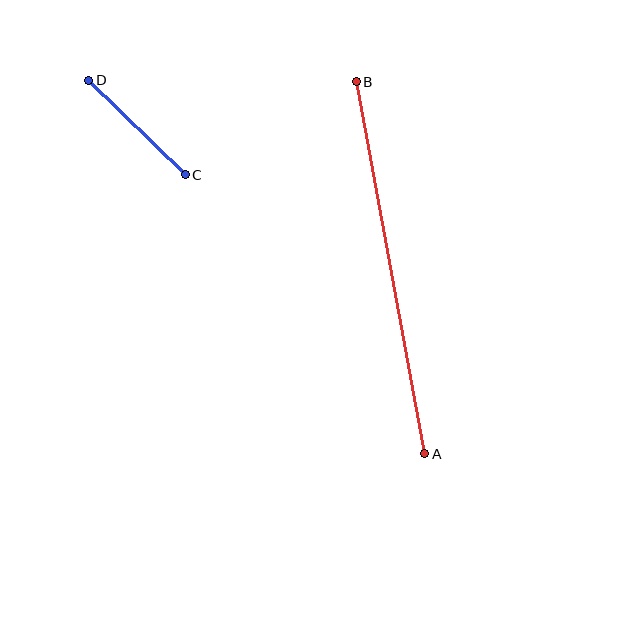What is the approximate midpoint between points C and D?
The midpoint is at approximately (137, 127) pixels.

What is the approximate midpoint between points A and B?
The midpoint is at approximately (390, 268) pixels.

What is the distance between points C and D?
The distance is approximately 135 pixels.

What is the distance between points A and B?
The distance is approximately 379 pixels.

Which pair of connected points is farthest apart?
Points A and B are farthest apart.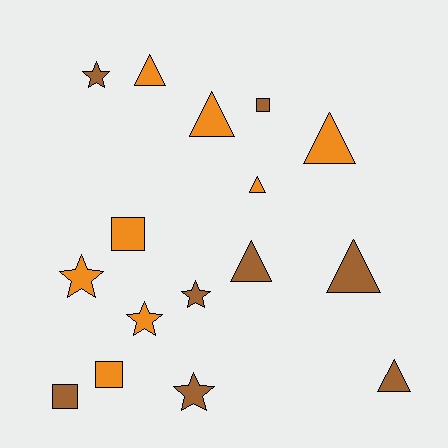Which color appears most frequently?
Orange, with 8 objects.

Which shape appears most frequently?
Triangle, with 7 objects.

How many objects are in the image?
There are 16 objects.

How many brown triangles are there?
There are 3 brown triangles.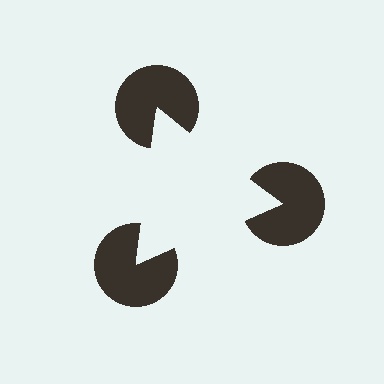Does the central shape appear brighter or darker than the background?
It typically appears slightly brighter than the background, even though no actual brightness change is drawn.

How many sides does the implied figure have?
3 sides.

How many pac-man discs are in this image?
There are 3 — one at each vertex of the illusory triangle.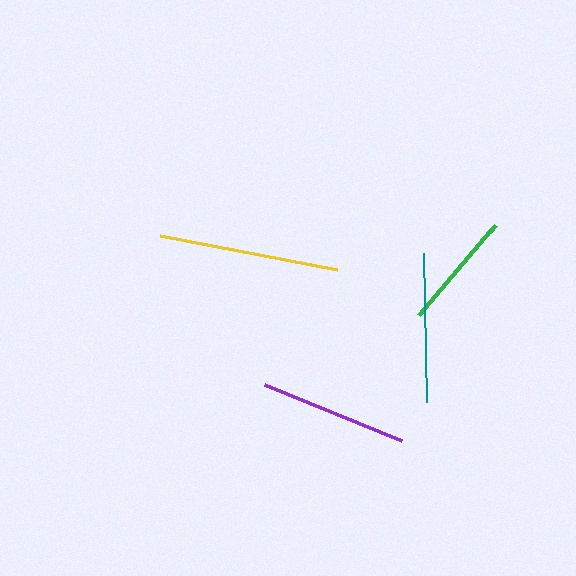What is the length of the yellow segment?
The yellow segment is approximately 180 pixels long.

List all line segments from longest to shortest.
From longest to shortest: yellow, teal, purple, green.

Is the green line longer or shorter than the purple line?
The purple line is longer than the green line.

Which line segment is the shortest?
The green line is the shortest at approximately 119 pixels.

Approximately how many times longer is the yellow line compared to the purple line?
The yellow line is approximately 1.2 times the length of the purple line.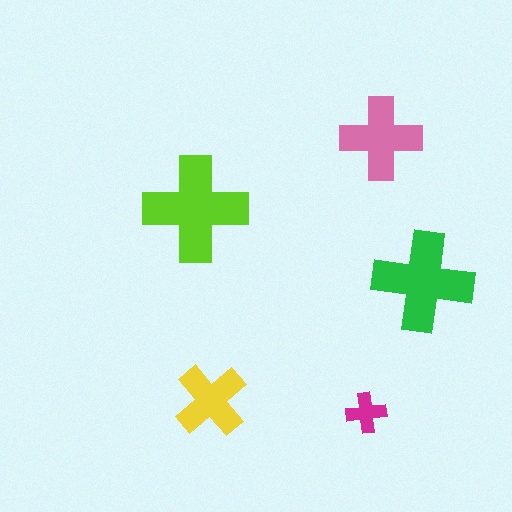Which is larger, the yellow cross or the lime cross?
The lime one.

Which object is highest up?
The pink cross is topmost.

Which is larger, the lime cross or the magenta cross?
The lime one.